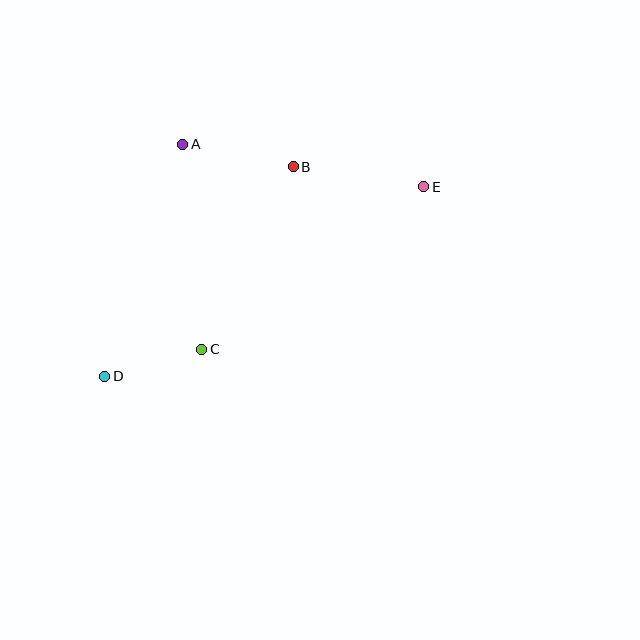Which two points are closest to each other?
Points C and D are closest to each other.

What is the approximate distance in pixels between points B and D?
The distance between B and D is approximately 282 pixels.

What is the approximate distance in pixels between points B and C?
The distance between B and C is approximately 204 pixels.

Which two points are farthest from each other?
Points D and E are farthest from each other.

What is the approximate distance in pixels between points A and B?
The distance between A and B is approximately 113 pixels.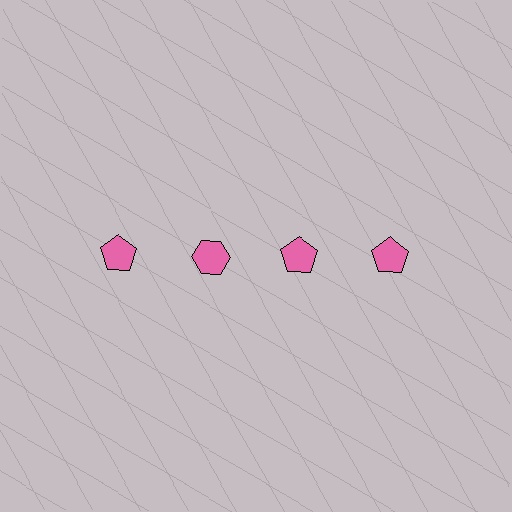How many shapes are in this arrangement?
There are 4 shapes arranged in a grid pattern.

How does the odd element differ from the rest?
It has a different shape: hexagon instead of pentagon.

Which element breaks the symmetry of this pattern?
The pink hexagon in the top row, second from left column breaks the symmetry. All other shapes are pink pentagons.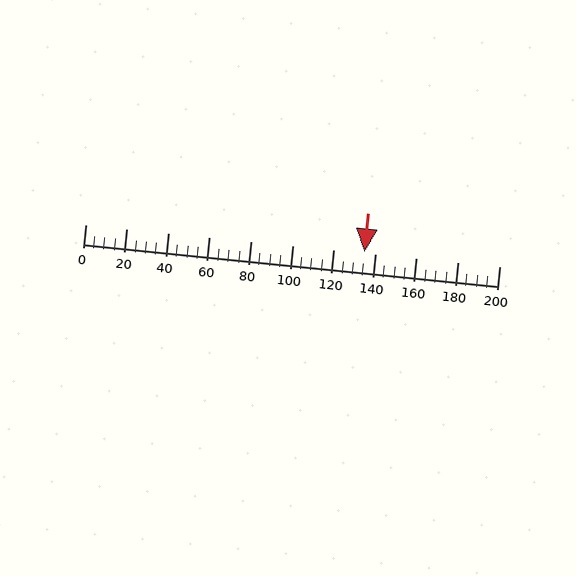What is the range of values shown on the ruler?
The ruler shows values from 0 to 200.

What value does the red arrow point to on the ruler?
The red arrow points to approximately 135.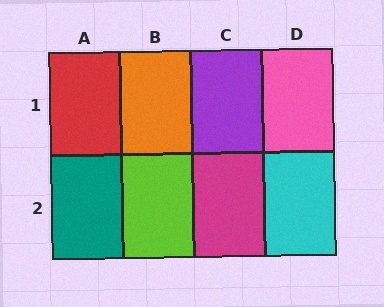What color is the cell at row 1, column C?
Purple.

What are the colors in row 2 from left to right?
Teal, lime, magenta, cyan.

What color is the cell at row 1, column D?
Pink.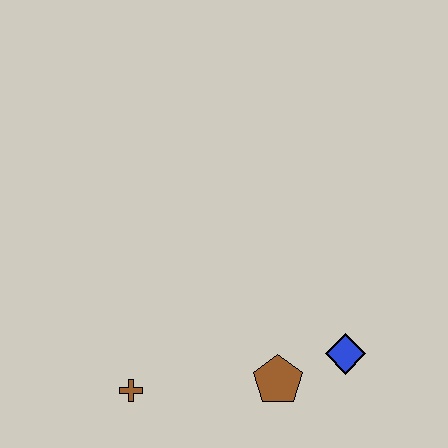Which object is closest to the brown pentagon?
The blue diamond is closest to the brown pentagon.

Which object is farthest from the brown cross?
The blue diamond is farthest from the brown cross.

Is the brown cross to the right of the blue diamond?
No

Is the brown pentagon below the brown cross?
No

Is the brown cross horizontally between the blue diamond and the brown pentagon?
No